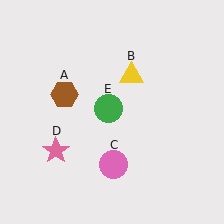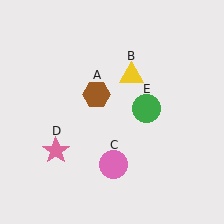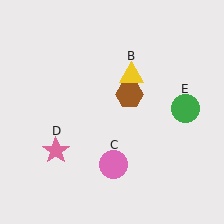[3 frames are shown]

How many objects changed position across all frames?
2 objects changed position: brown hexagon (object A), green circle (object E).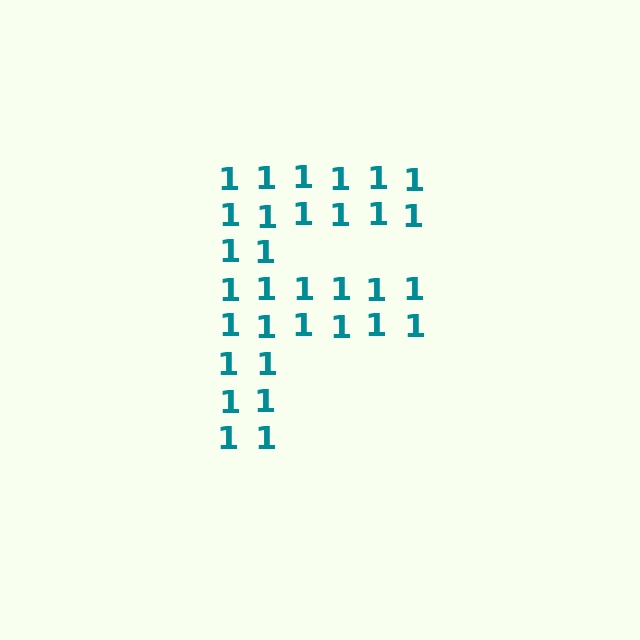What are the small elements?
The small elements are digit 1's.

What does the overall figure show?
The overall figure shows the letter F.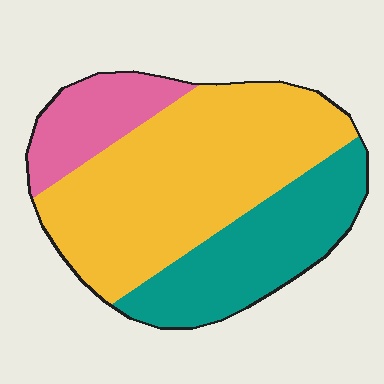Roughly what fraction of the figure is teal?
Teal covers around 30% of the figure.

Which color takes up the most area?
Yellow, at roughly 55%.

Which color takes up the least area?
Pink, at roughly 15%.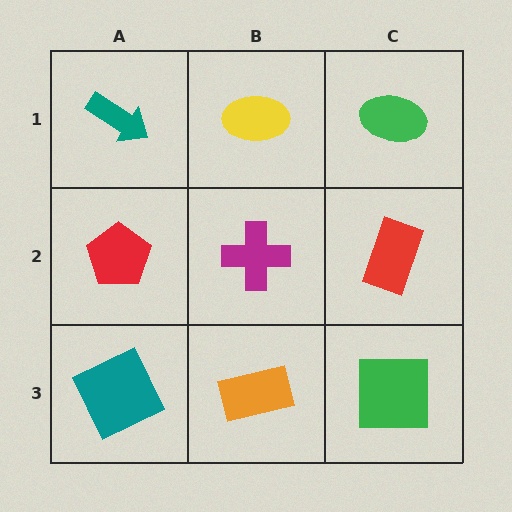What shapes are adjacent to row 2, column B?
A yellow ellipse (row 1, column B), an orange rectangle (row 3, column B), a red pentagon (row 2, column A), a red rectangle (row 2, column C).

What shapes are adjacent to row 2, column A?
A teal arrow (row 1, column A), a teal square (row 3, column A), a magenta cross (row 2, column B).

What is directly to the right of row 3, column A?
An orange rectangle.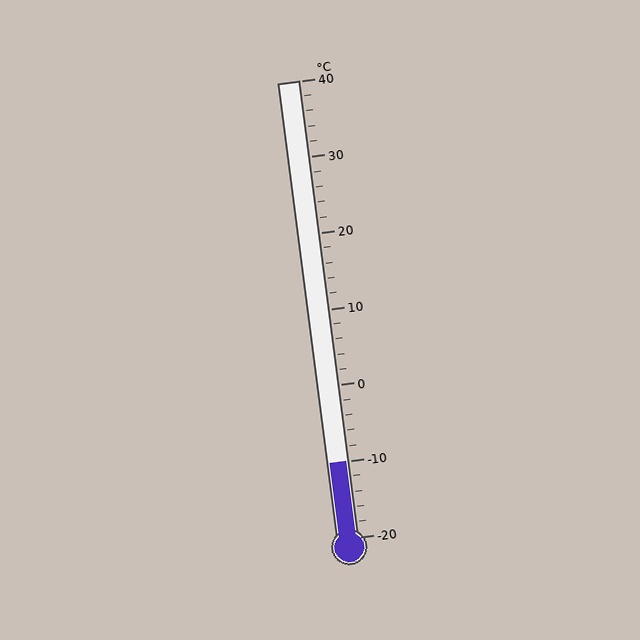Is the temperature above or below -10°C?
The temperature is at -10°C.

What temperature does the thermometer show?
The thermometer shows approximately -10°C.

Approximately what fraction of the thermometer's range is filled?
The thermometer is filled to approximately 15% of its range.